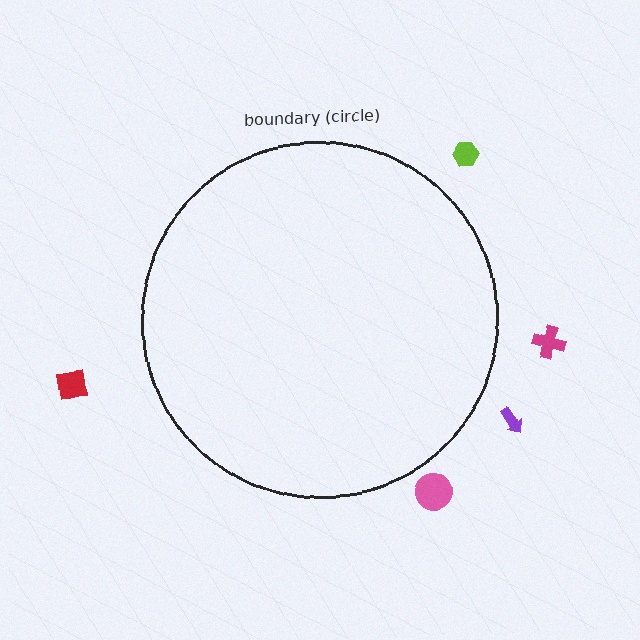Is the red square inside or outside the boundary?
Outside.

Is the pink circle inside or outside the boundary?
Outside.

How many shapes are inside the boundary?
0 inside, 5 outside.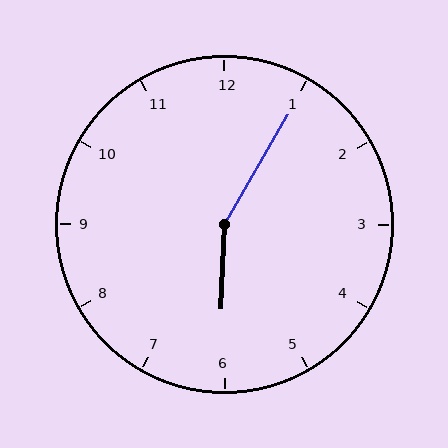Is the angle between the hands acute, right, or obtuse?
It is obtuse.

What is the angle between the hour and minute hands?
Approximately 152 degrees.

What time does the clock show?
6:05.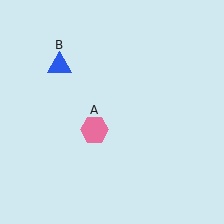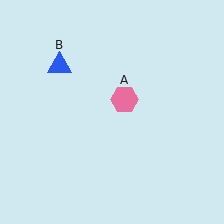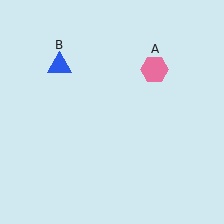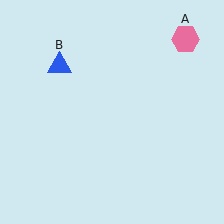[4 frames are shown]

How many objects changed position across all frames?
1 object changed position: pink hexagon (object A).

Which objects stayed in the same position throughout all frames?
Blue triangle (object B) remained stationary.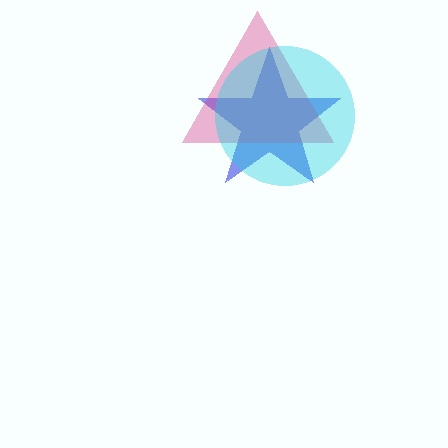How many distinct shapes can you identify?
There are 3 distinct shapes: a blue star, a magenta triangle, a cyan circle.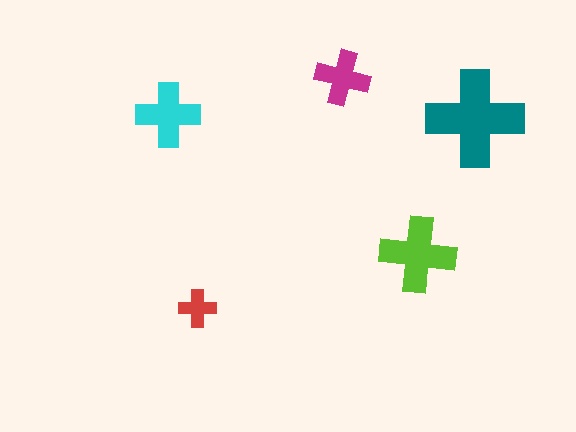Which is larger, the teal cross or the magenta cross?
The teal one.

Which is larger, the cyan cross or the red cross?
The cyan one.